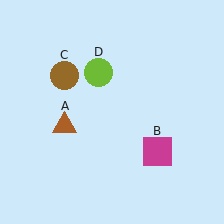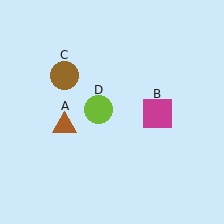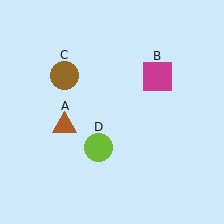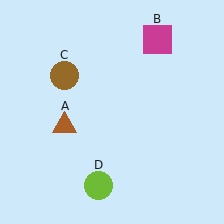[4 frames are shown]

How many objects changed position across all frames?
2 objects changed position: magenta square (object B), lime circle (object D).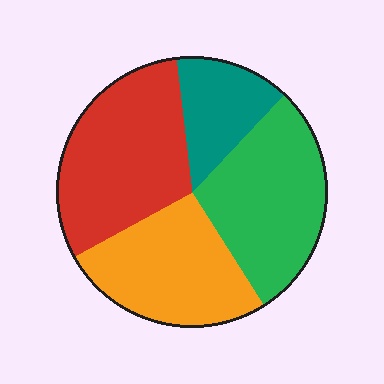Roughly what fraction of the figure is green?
Green covers around 30% of the figure.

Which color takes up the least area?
Teal, at roughly 15%.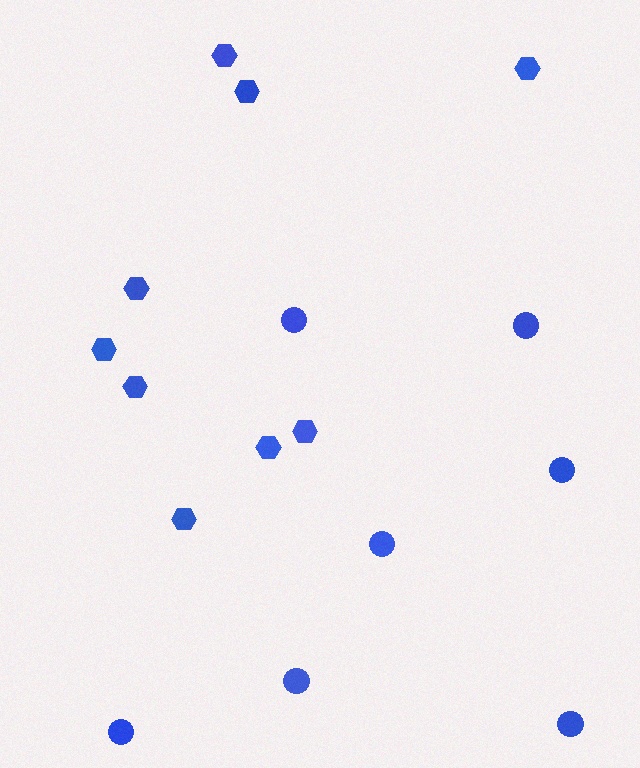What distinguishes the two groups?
There are 2 groups: one group of circles (7) and one group of hexagons (9).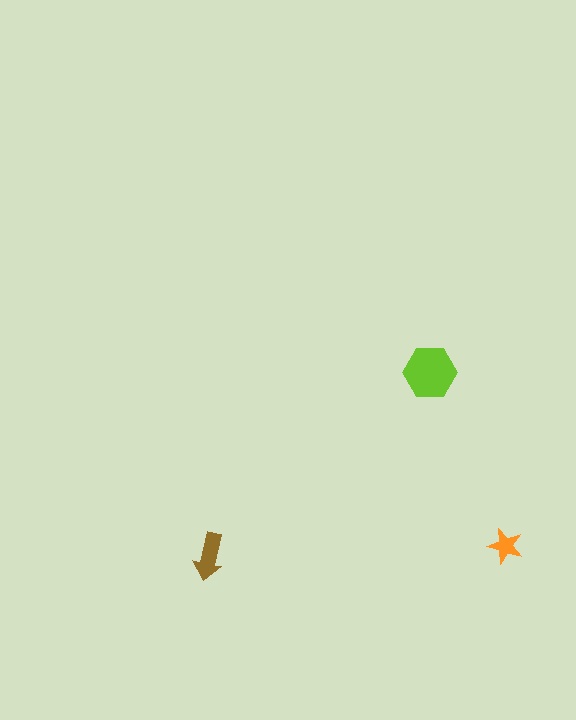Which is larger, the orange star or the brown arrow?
The brown arrow.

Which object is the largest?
The lime hexagon.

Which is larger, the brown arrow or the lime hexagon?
The lime hexagon.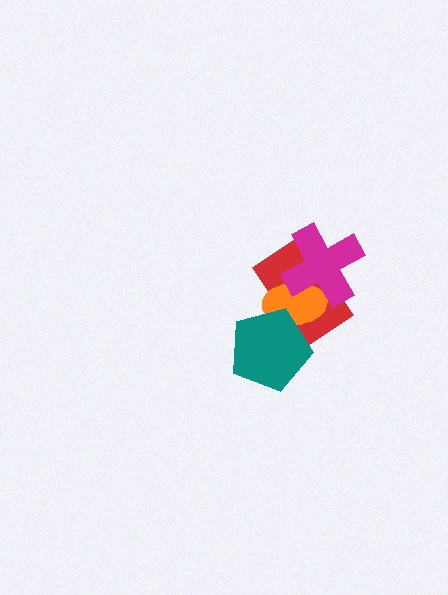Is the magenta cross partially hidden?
No, no other shape covers it.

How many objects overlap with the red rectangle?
3 objects overlap with the red rectangle.